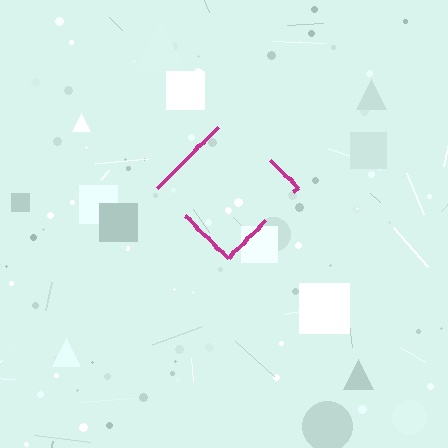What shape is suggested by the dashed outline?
The dashed outline suggests a diamond.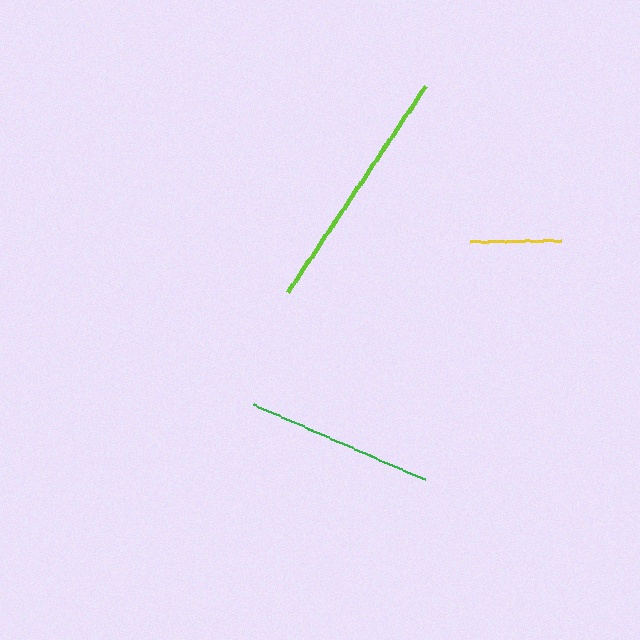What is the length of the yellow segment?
The yellow segment is approximately 90 pixels long.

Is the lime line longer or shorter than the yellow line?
The lime line is longer than the yellow line.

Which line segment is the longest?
The lime line is the longest at approximately 247 pixels.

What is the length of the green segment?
The green segment is approximately 186 pixels long.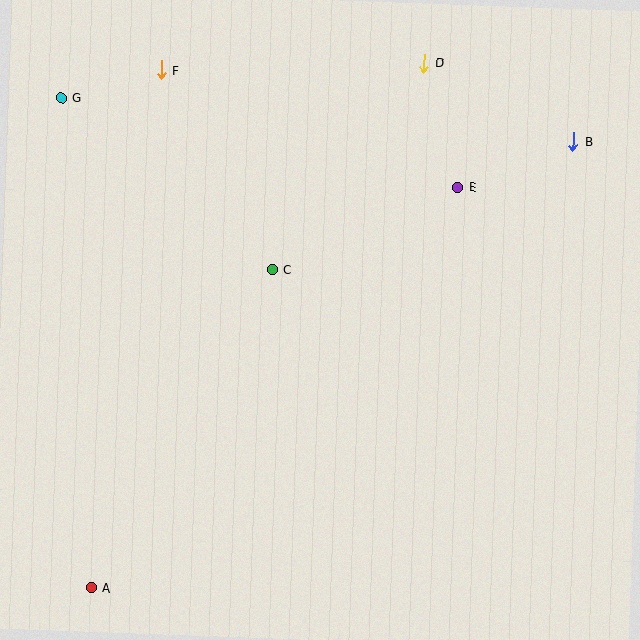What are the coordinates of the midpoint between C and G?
The midpoint between C and G is at (166, 183).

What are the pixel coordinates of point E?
Point E is at (458, 187).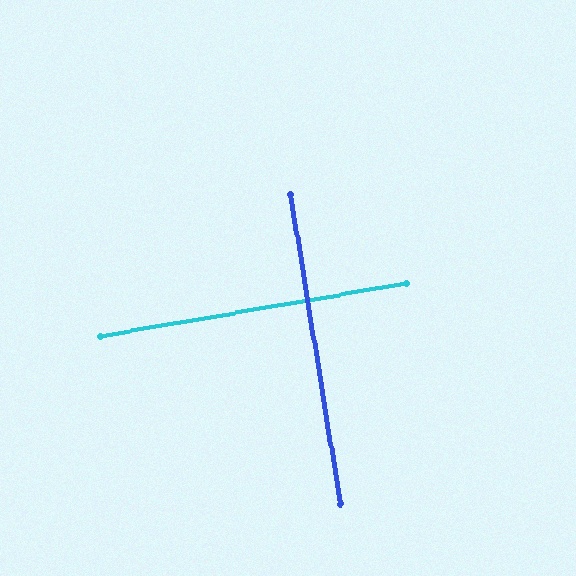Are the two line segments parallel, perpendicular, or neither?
Perpendicular — they meet at approximately 90°.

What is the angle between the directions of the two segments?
Approximately 90 degrees.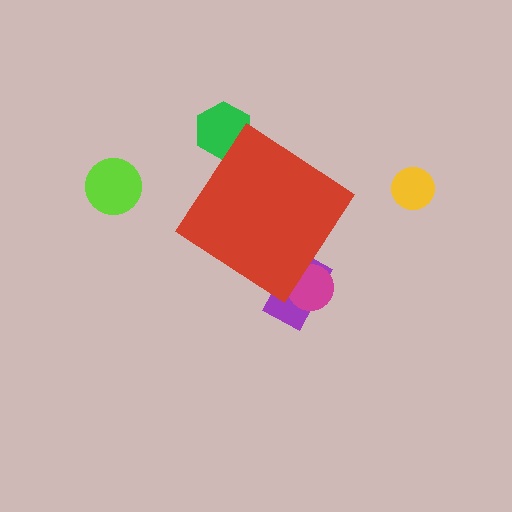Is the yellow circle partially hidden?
No, the yellow circle is fully visible.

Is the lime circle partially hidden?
No, the lime circle is fully visible.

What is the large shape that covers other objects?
A red diamond.